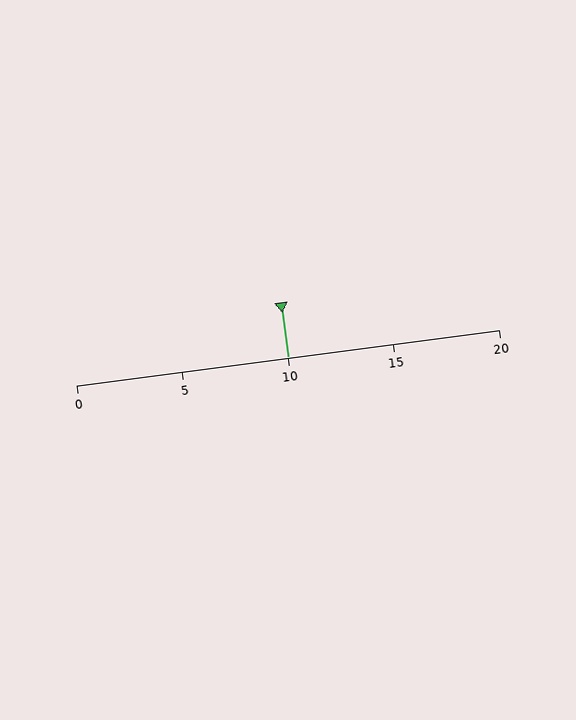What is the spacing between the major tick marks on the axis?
The major ticks are spaced 5 apart.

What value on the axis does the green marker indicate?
The marker indicates approximately 10.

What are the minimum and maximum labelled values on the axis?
The axis runs from 0 to 20.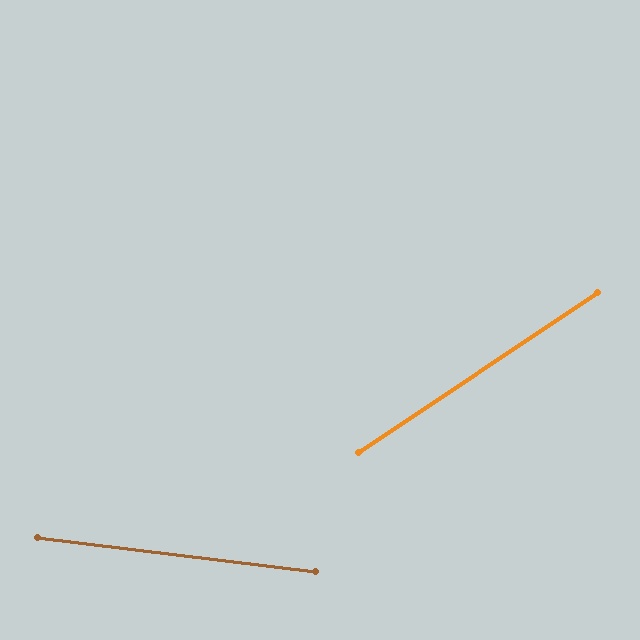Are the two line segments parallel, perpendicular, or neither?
Neither parallel nor perpendicular — they differ by about 41°.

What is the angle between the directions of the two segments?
Approximately 41 degrees.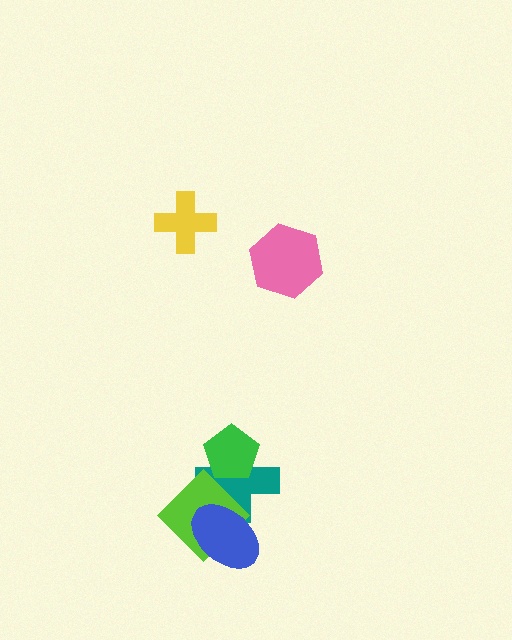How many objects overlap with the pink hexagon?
0 objects overlap with the pink hexagon.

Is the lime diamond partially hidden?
Yes, it is partially covered by another shape.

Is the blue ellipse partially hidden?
No, no other shape covers it.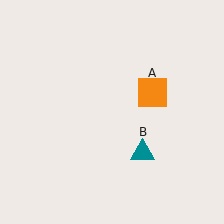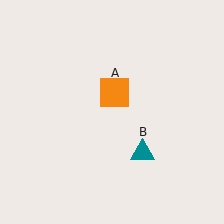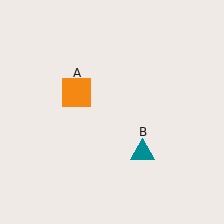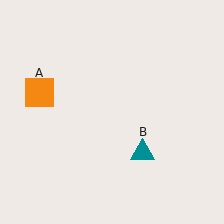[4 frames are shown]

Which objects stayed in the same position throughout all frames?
Teal triangle (object B) remained stationary.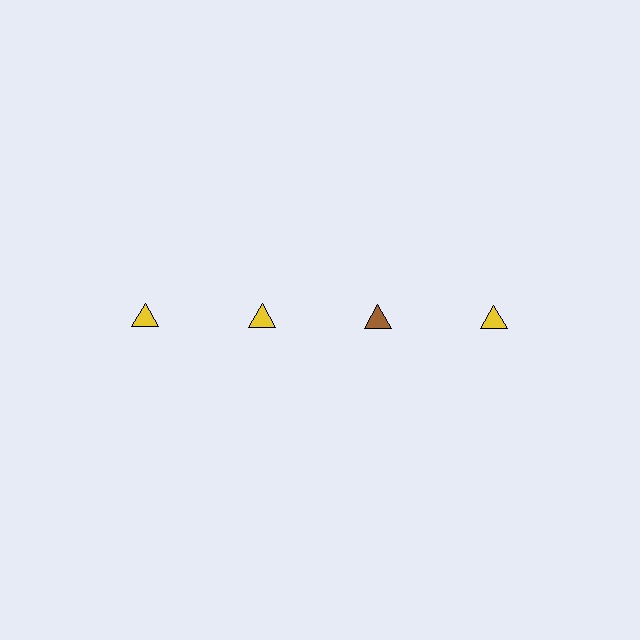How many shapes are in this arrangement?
There are 4 shapes arranged in a grid pattern.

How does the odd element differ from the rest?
It has a different color: brown instead of yellow.